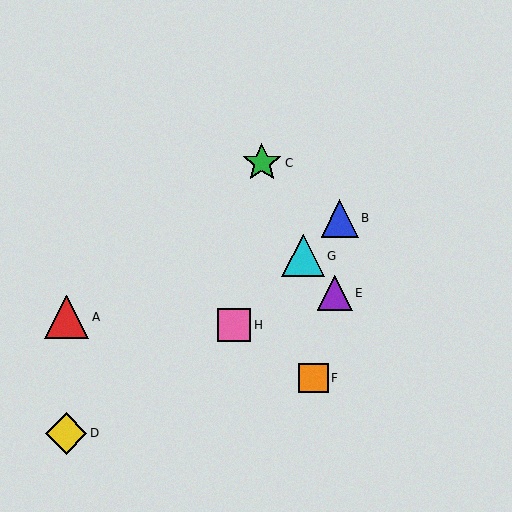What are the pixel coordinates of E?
Object E is at (335, 293).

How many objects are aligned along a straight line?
3 objects (B, G, H) are aligned along a straight line.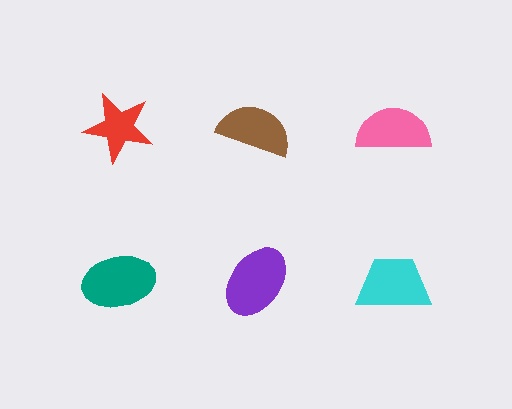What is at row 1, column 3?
A pink semicircle.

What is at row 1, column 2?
A brown semicircle.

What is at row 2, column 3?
A cyan trapezoid.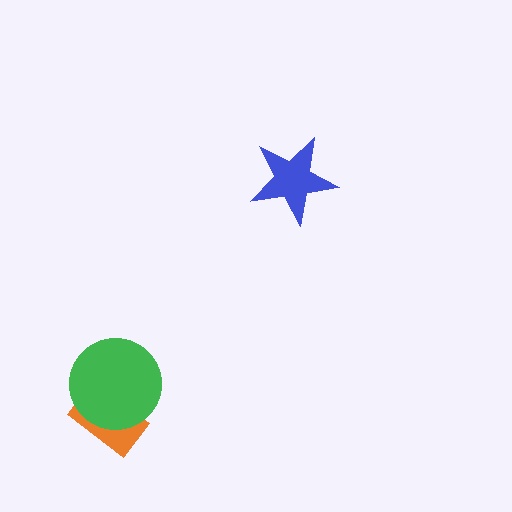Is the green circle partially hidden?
No, no other shape covers it.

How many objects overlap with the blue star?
0 objects overlap with the blue star.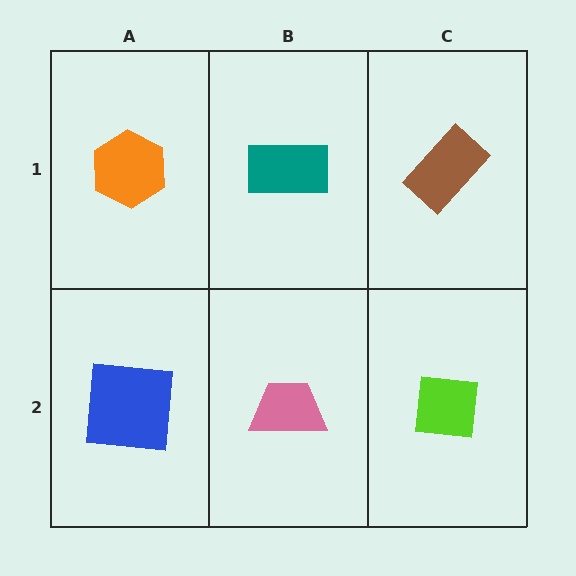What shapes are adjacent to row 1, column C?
A lime square (row 2, column C), a teal rectangle (row 1, column B).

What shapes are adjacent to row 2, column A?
An orange hexagon (row 1, column A), a pink trapezoid (row 2, column B).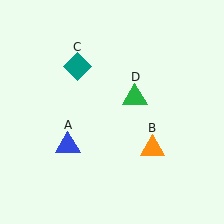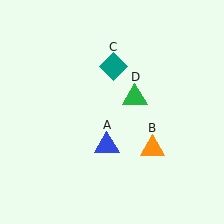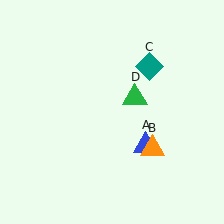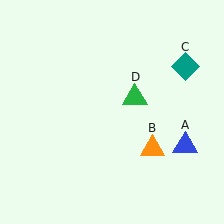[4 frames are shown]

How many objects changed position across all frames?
2 objects changed position: blue triangle (object A), teal diamond (object C).